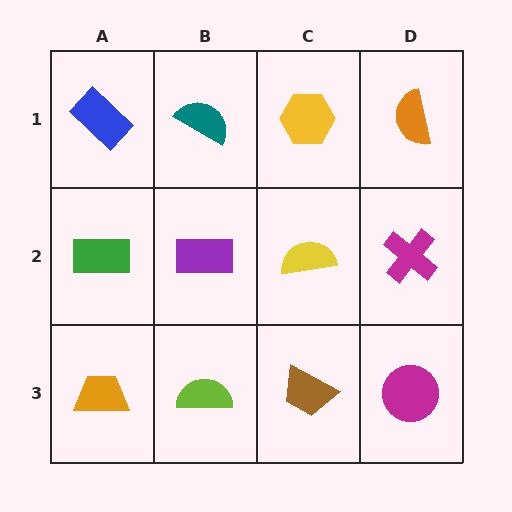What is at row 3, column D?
A magenta circle.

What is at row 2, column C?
A yellow semicircle.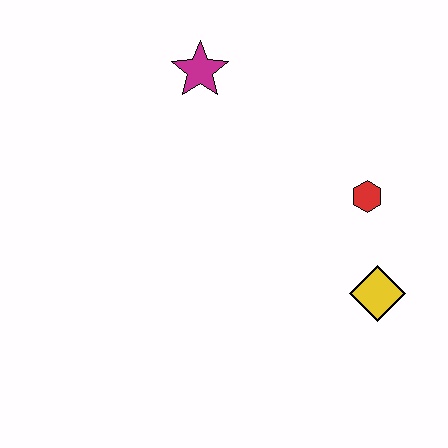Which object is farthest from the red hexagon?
The magenta star is farthest from the red hexagon.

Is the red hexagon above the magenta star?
No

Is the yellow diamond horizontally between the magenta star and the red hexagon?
No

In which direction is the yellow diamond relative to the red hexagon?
The yellow diamond is below the red hexagon.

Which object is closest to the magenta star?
The red hexagon is closest to the magenta star.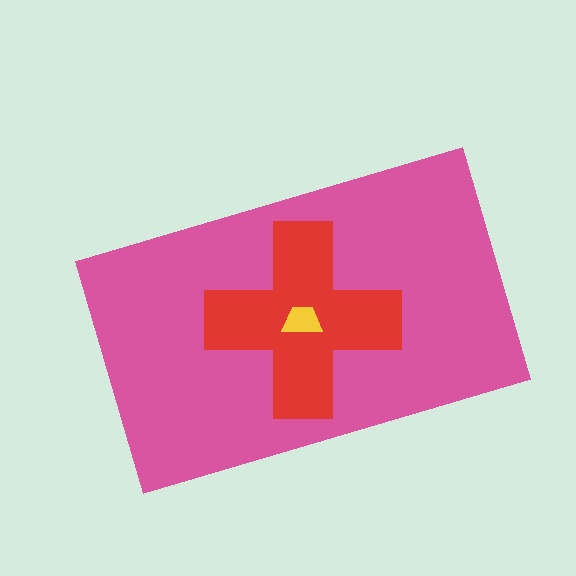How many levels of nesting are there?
3.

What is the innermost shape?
The yellow trapezoid.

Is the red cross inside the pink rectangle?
Yes.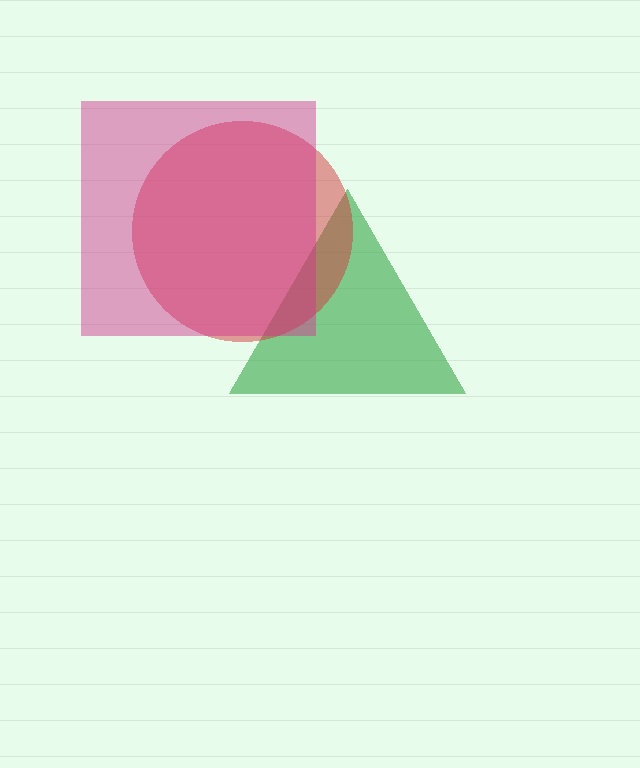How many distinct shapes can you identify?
There are 3 distinct shapes: a green triangle, a red circle, a magenta square.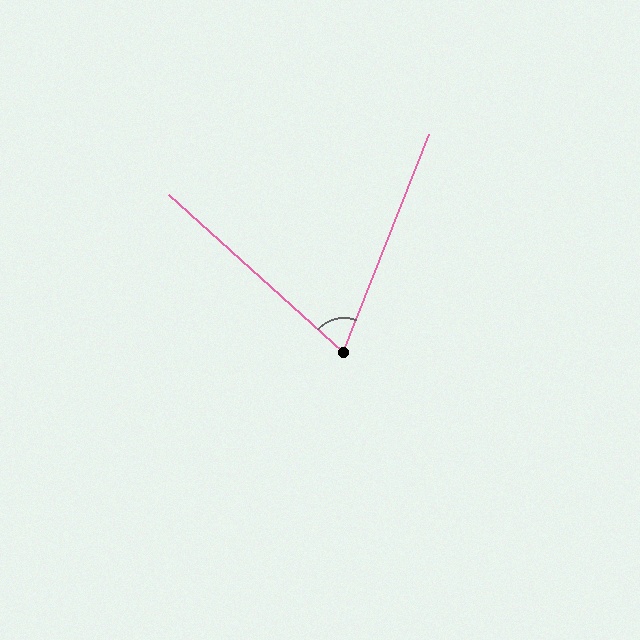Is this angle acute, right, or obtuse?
It is acute.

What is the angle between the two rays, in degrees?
Approximately 69 degrees.